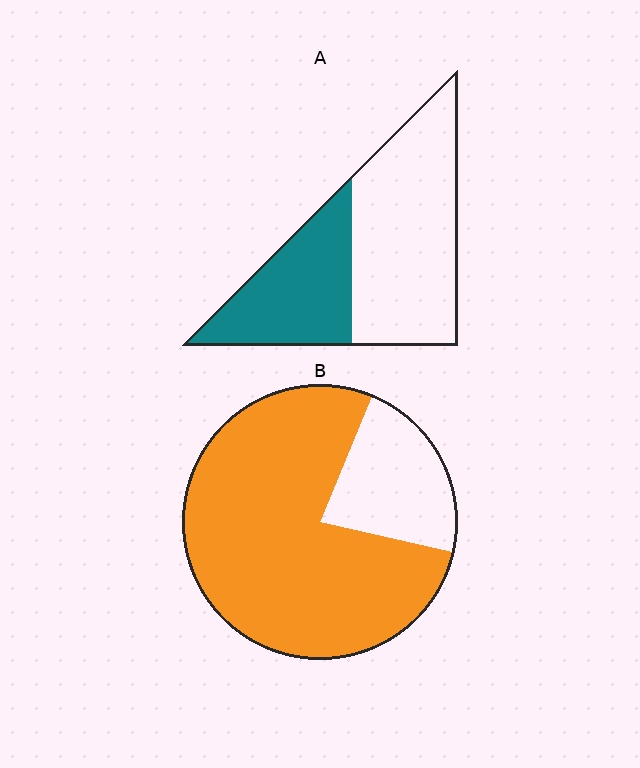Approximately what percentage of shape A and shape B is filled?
A is approximately 40% and B is approximately 80%.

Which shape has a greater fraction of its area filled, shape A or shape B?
Shape B.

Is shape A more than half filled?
No.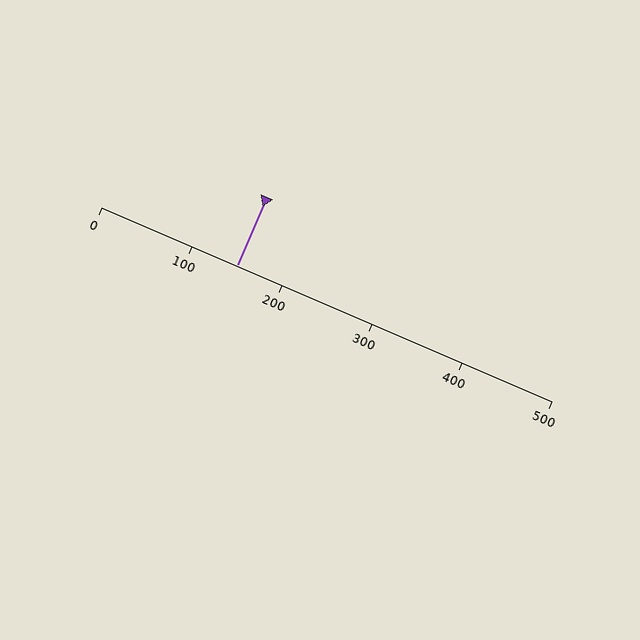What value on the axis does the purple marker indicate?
The marker indicates approximately 150.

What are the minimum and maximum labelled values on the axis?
The axis runs from 0 to 500.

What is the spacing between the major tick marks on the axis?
The major ticks are spaced 100 apart.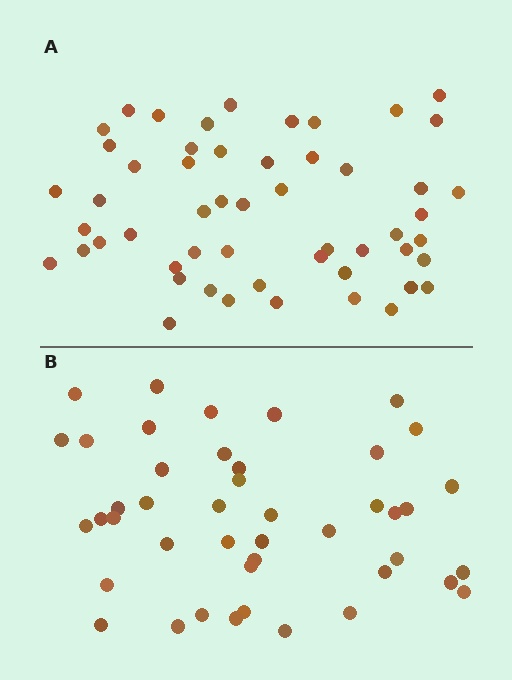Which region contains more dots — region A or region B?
Region A (the top region) has more dots.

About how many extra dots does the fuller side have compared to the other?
Region A has roughly 8 or so more dots than region B.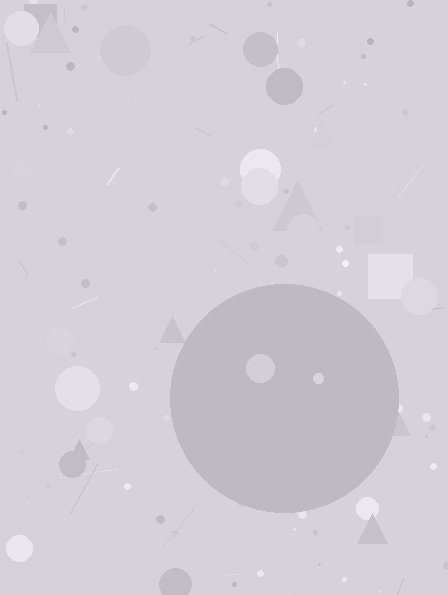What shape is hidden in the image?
A circle is hidden in the image.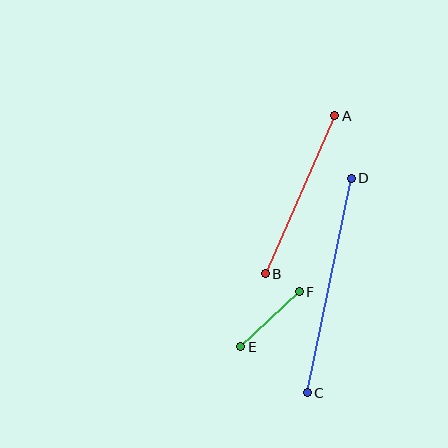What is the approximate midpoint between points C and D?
The midpoint is at approximately (329, 286) pixels.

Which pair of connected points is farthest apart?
Points C and D are farthest apart.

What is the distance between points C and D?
The distance is approximately 218 pixels.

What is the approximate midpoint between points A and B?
The midpoint is at approximately (300, 195) pixels.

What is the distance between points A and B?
The distance is approximately 172 pixels.